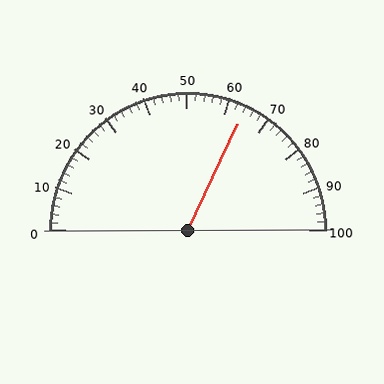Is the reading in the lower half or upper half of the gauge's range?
The reading is in the upper half of the range (0 to 100).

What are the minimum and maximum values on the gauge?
The gauge ranges from 0 to 100.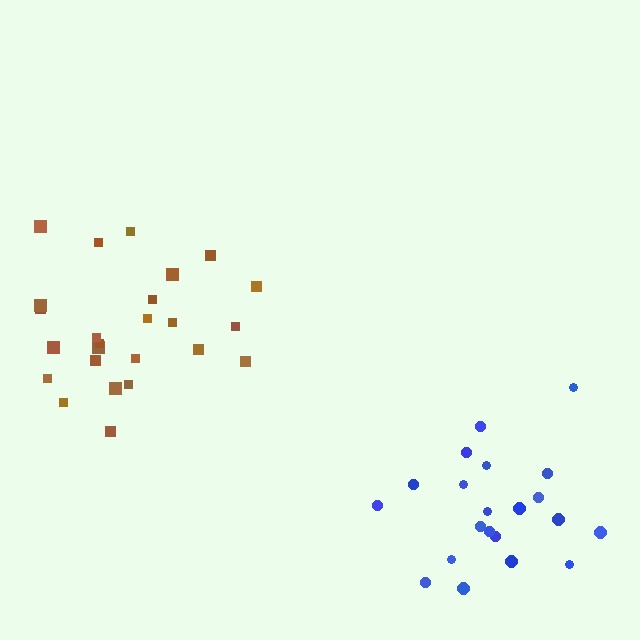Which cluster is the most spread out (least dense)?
Brown.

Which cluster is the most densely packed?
Blue.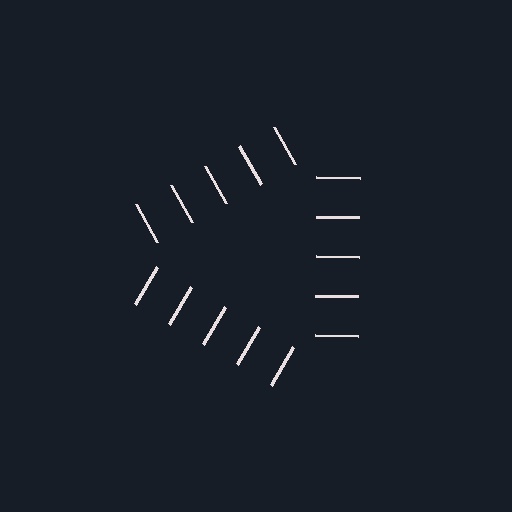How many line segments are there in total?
15 — 5 along each of the 3 edges.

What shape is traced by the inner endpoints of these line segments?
An illusory triangle — the line segments terminate on its edges but no continuous stroke is drawn.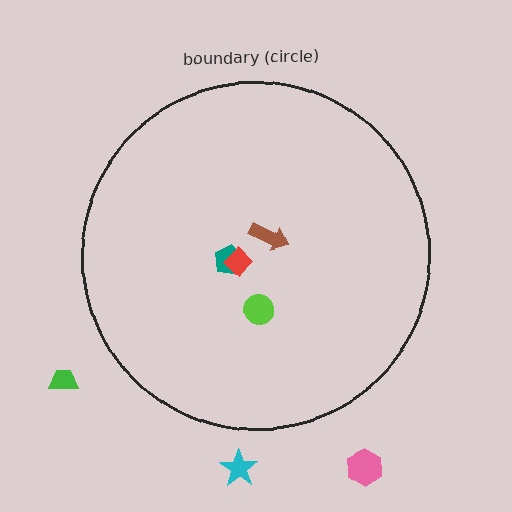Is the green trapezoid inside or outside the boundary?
Outside.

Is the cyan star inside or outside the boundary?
Outside.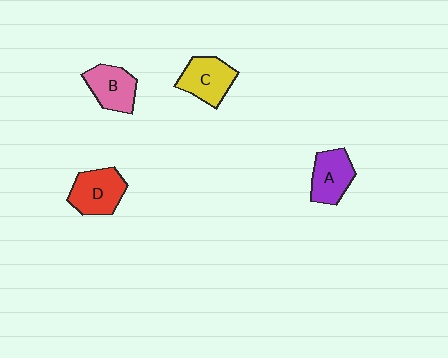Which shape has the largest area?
Shape D (red).